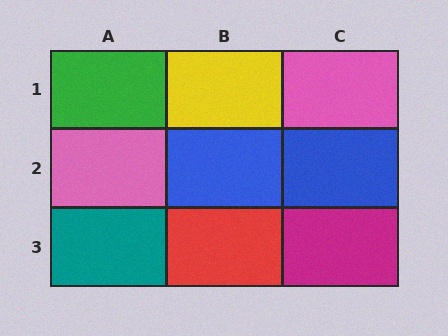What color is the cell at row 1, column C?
Pink.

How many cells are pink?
2 cells are pink.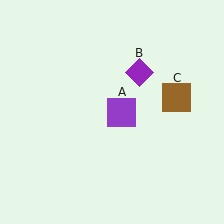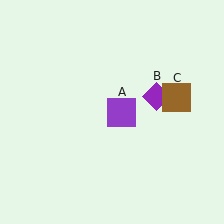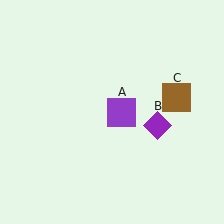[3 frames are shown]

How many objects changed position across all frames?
1 object changed position: purple diamond (object B).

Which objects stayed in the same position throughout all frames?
Purple square (object A) and brown square (object C) remained stationary.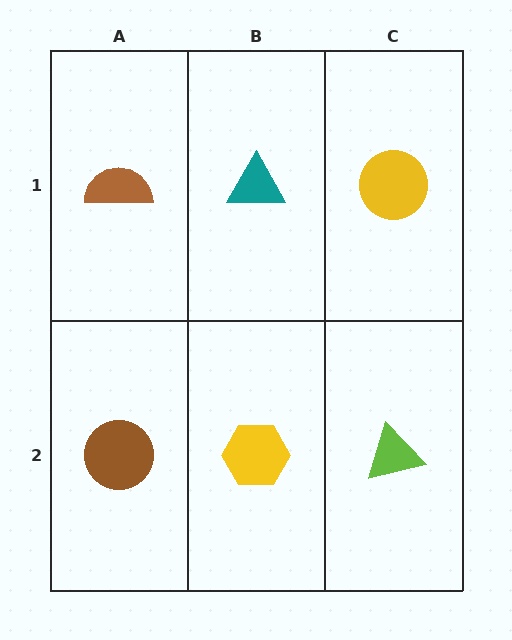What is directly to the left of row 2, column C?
A yellow hexagon.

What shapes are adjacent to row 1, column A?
A brown circle (row 2, column A), a teal triangle (row 1, column B).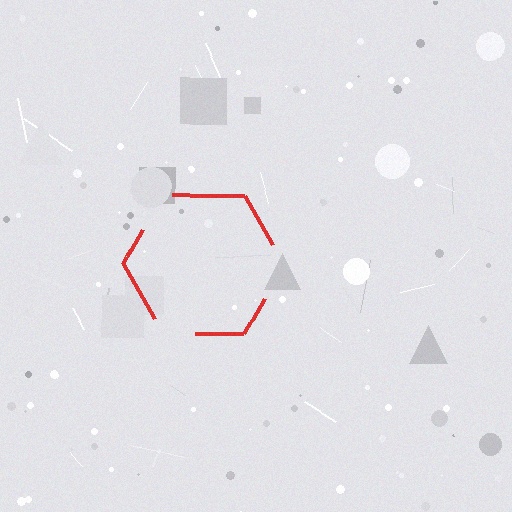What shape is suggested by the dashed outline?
The dashed outline suggests a hexagon.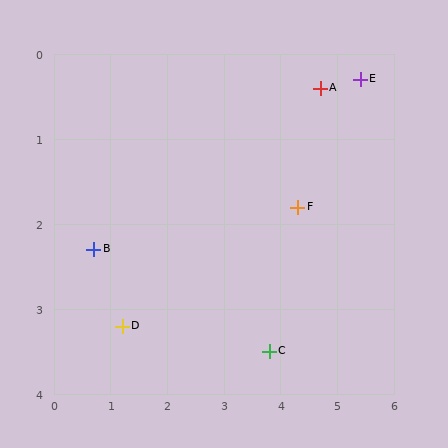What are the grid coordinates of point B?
Point B is at approximately (0.7, 2.3).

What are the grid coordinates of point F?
Point F is at approximately (4.3, 1.8).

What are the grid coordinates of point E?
Point E is at approximately (5.4, 0.3).